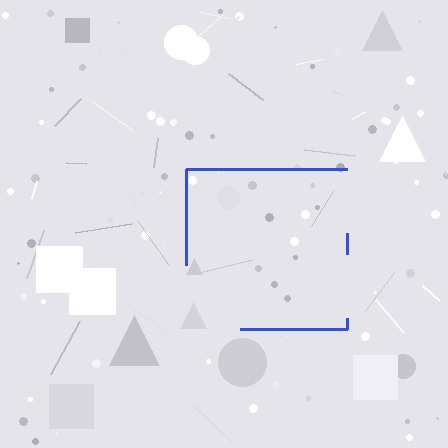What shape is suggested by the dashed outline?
The dashed outline suggests a square.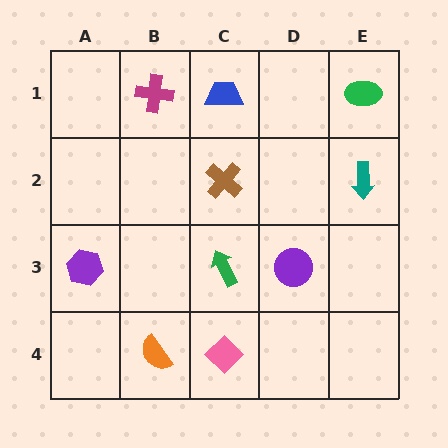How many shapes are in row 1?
3 shapes.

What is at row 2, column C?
A brown cross.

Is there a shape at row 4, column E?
No, that cell is empty.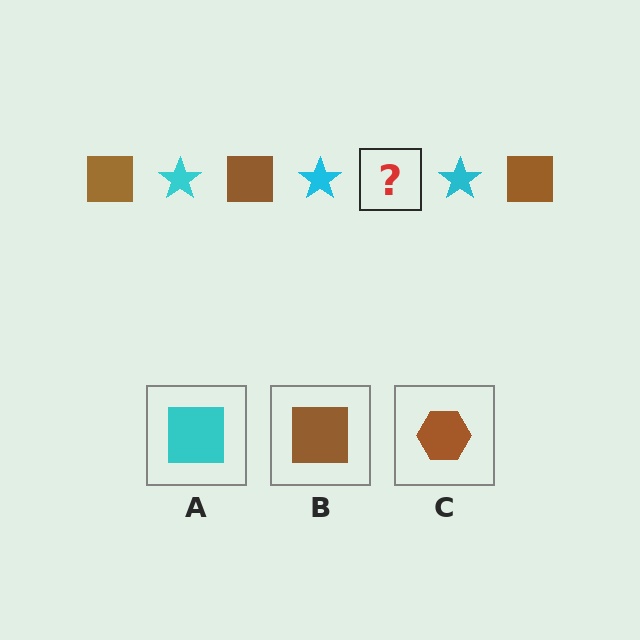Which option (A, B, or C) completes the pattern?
B.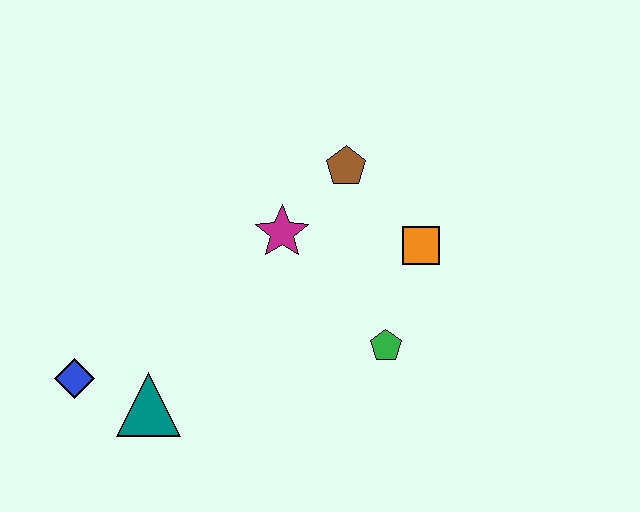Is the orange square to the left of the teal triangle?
No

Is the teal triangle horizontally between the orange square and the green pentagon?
No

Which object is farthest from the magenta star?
The blue diamond is farthest from the magenta star.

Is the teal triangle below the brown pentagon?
Yes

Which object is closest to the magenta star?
The brown pentagon is closest to the magenta star.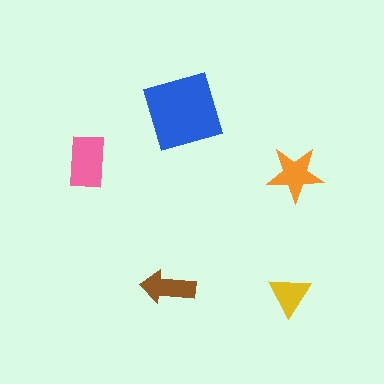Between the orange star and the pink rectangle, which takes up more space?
The pink rectangle.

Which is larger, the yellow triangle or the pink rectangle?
The pink rectangle.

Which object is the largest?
The blue diamond.